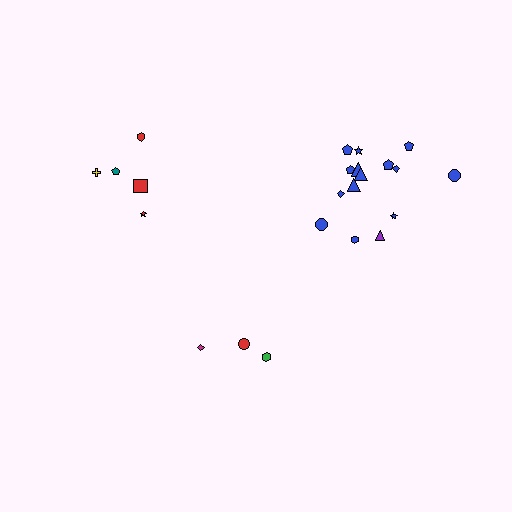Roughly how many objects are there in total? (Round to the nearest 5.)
Roughly 25 objects in total.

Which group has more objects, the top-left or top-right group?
The top-right group.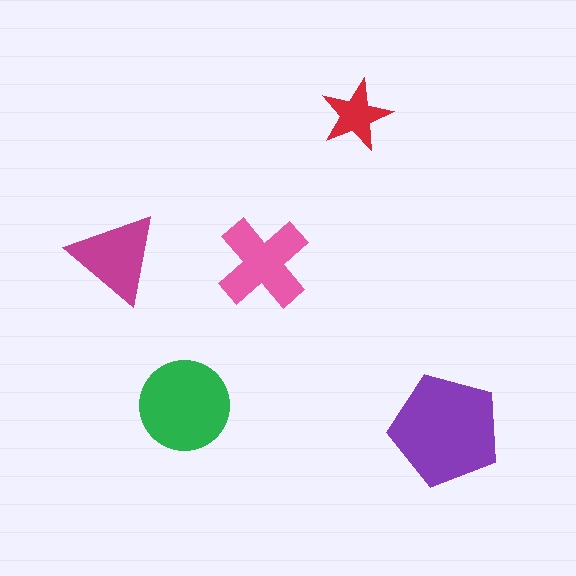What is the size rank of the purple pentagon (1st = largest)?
1st.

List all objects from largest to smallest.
The purple pentagon, the green circle, the pink cross, the magenta triangle, the red star.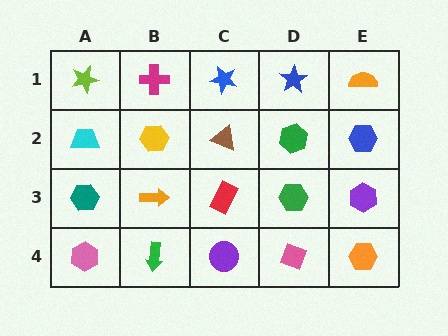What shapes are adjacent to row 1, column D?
A green hexagon (row 2, column D), a blue star (row 1, column C), an orange semicircle (row 1, column E).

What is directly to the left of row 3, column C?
An orange arrow.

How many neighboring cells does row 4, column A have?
2.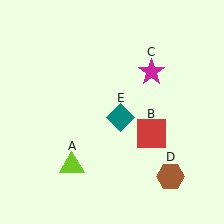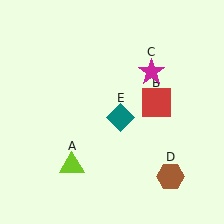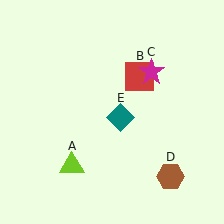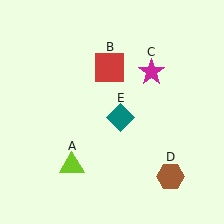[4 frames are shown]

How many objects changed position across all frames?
1 object changed position: red square (object B).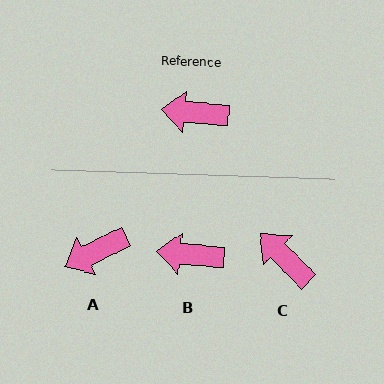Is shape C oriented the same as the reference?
No, it is off by about 40 degrees.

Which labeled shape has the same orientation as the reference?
B.